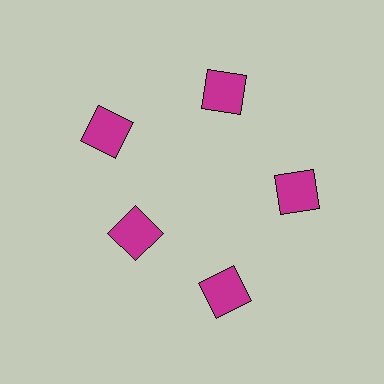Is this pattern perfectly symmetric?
No. The 5 magenta squares are arranged in a ring, but one element near the 8 o'clock position is pulled inward toward the center, breaking the 5-fold rotational symmetry.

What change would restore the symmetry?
The symmetry would be restored by moving it outward, back onto the ring so that all 5 squares sit at equal angles and equal distance from the center.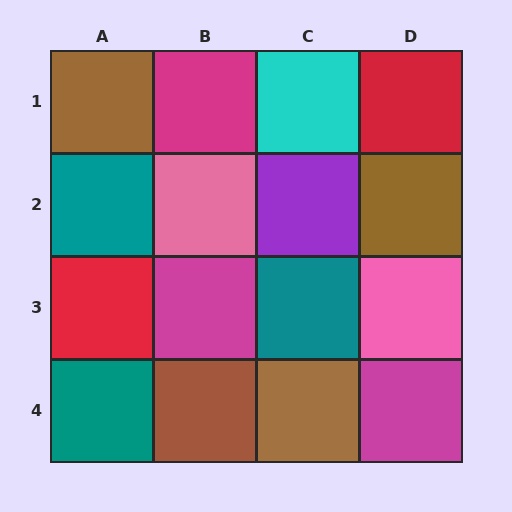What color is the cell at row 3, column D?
Pink.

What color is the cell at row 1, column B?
Magenta.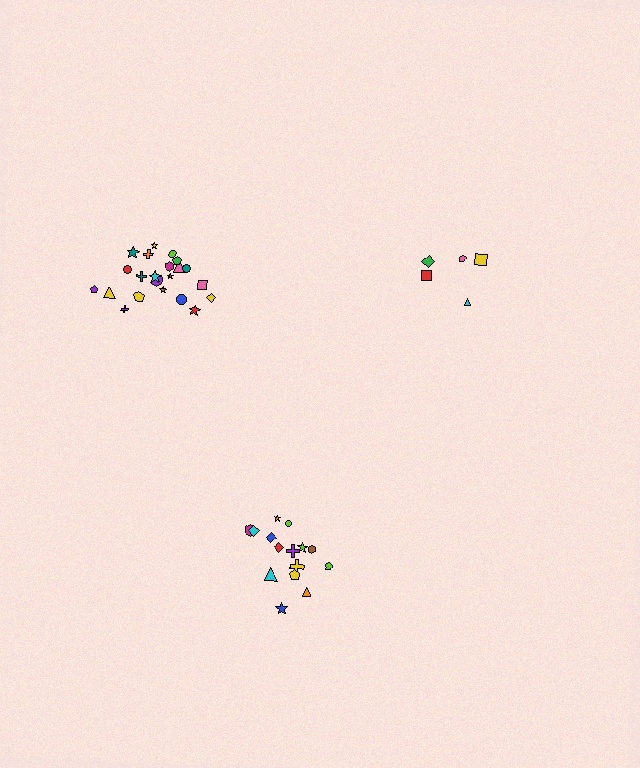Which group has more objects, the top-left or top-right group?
The top-left group.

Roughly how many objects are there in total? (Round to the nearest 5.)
Roughly 40 objects in total.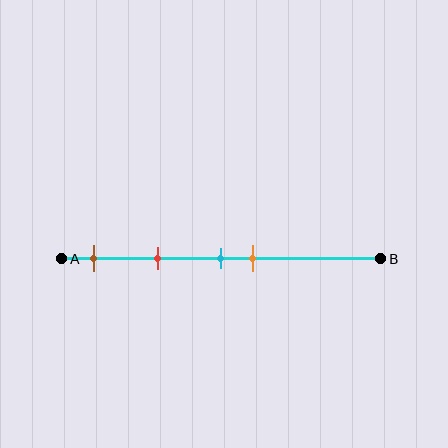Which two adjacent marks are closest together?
The cyan and orange marks are the closest adjacent pair.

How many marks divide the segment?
There are 4 marks dividing the segment.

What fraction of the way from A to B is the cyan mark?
The cyan mark is approximately 50% (0.5) of the way from A to B.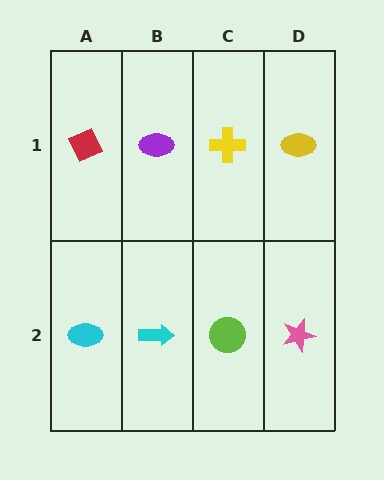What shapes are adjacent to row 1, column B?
A cyan arrow (row 2, column B), a red diamond (row 1, column A), a yellow cross (row 1, column C).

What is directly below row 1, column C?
A lime circle.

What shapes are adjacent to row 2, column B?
A purple ellipse (row 1, column B), a cyan ellipse (row 2, column A), a lime circle (row 2, column C).